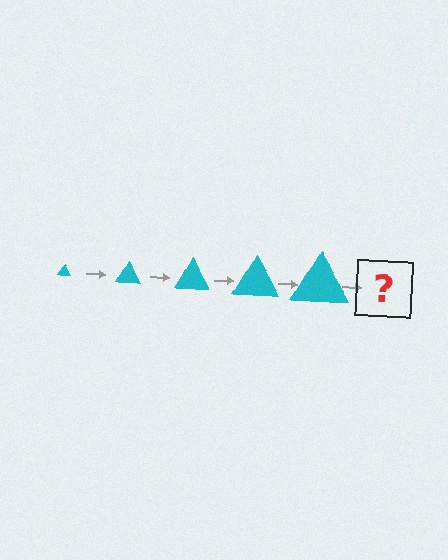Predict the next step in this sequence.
The next step is a cyan triangle, larger than the previous one.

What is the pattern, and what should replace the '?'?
The pattern is that the triangle gets progressively larger each step. The '?' should be a cyan triangle, larger than the previous one.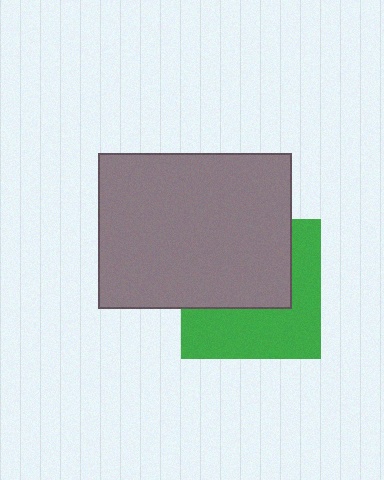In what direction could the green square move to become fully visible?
The green square could move down. That would shift it out from behind the gray rectangle entirely.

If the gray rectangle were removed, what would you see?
You would see the complete green square.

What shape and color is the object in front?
The object in front is a gray rectangle.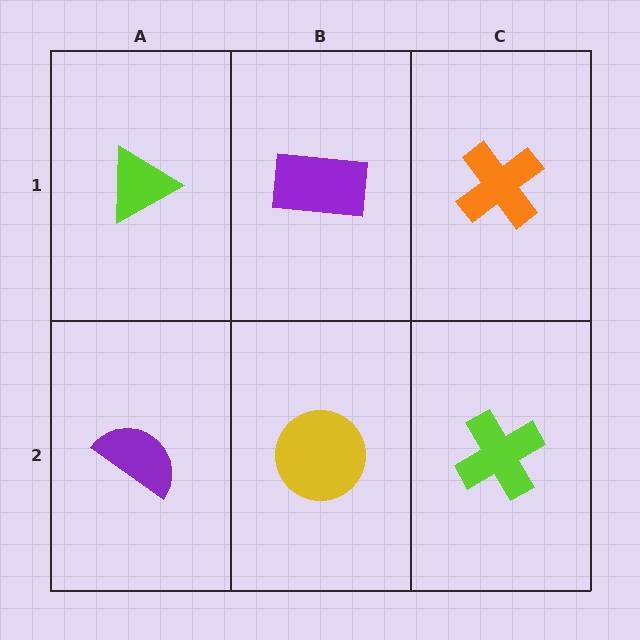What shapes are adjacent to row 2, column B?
A purple rectangle (row 1, column B), a purple semicircle (row 2, column A), a lime cross (row 2, column C).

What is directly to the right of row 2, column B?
A lime cross.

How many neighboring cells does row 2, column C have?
2.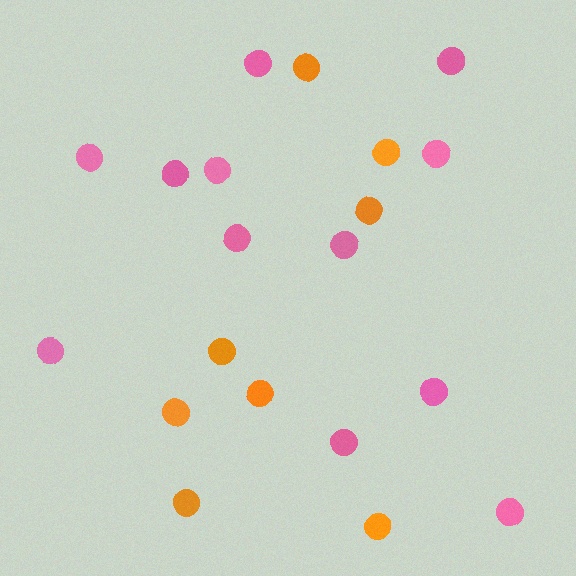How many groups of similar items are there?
There are 2 groups: one group of orange circles (8) and one group of pink circles (12).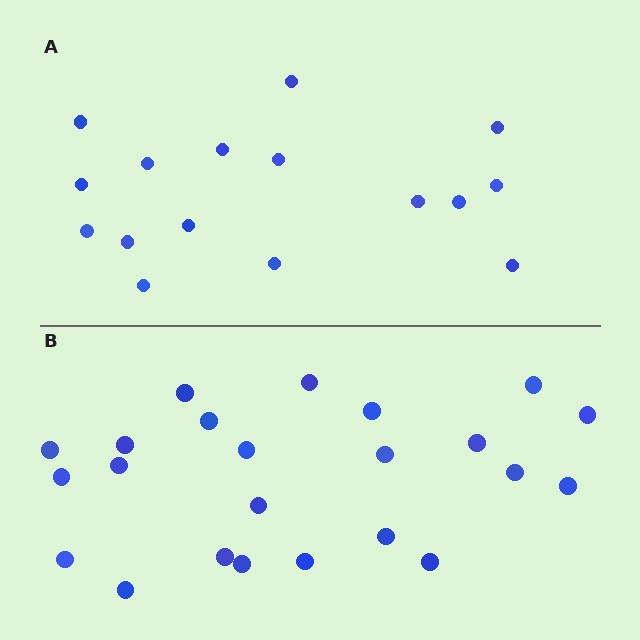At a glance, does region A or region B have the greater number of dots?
Region B (the bottom region) has more dots.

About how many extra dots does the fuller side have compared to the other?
Region B has roughly 8 or so more dots than region A.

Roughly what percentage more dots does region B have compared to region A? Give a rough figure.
About 45% more.